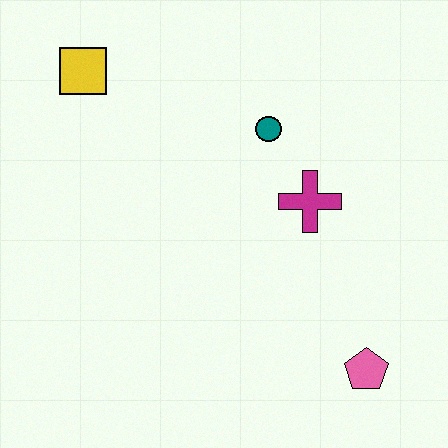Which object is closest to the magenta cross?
The teal circle is closest to the magenta cross.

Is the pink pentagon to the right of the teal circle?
Yes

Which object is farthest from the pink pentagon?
The yellow square is farthest from the pink pentagon.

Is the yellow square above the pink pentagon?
Yes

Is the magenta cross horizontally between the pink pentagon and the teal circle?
Yes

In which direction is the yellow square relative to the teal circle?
The yellow square is to the left of the teal circle.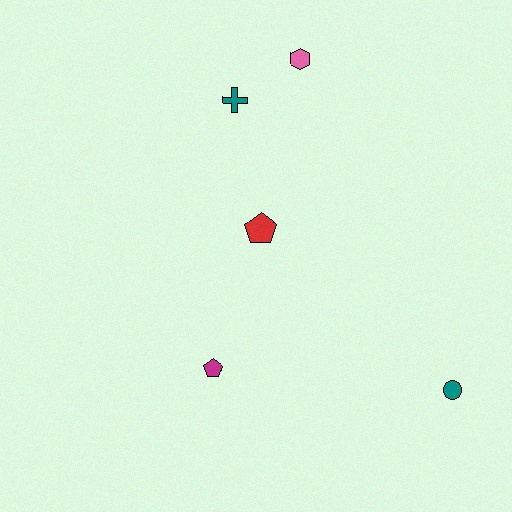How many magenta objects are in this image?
There is 1 magenta object.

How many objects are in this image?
There are 5 objects.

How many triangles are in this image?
There are no triangles.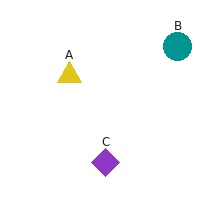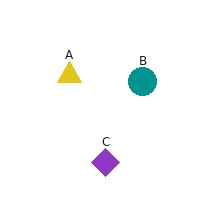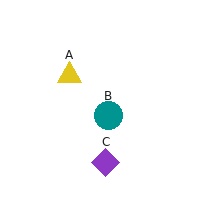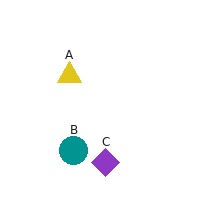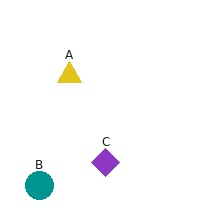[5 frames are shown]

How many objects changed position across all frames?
1 object changed position: teal circle (object B).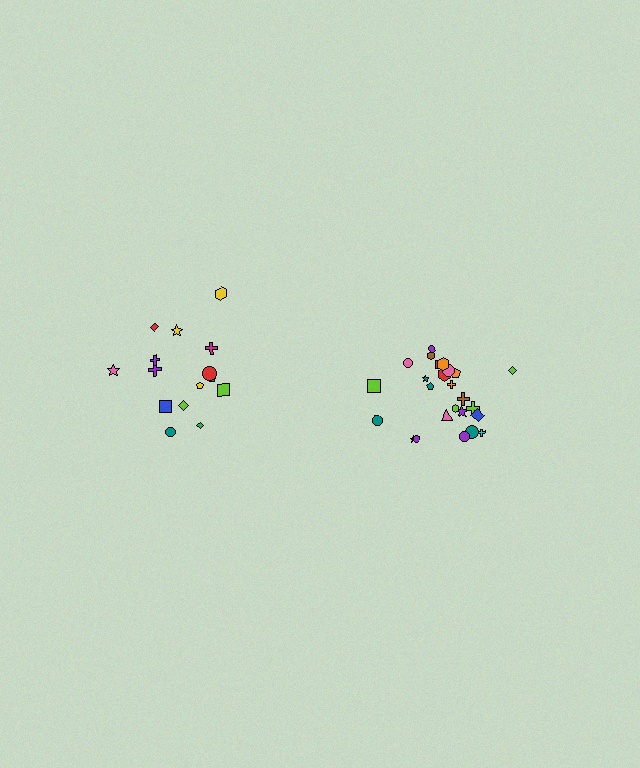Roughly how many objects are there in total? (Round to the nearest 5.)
Roughly 40 objects in total.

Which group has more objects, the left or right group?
The right group.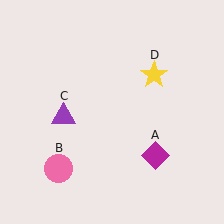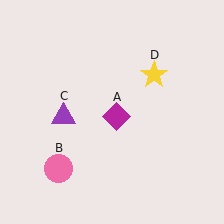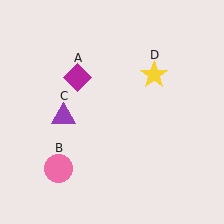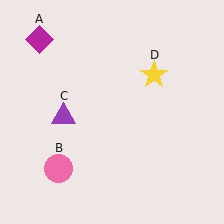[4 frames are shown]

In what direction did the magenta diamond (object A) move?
The magenta diamond (object A) moved up and to the left.